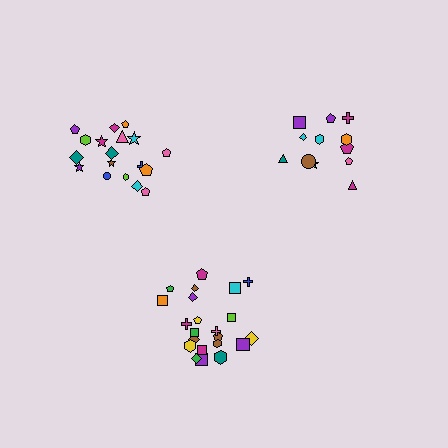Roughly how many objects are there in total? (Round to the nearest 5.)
Roughly 50 objects in total.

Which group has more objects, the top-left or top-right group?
The top-left group.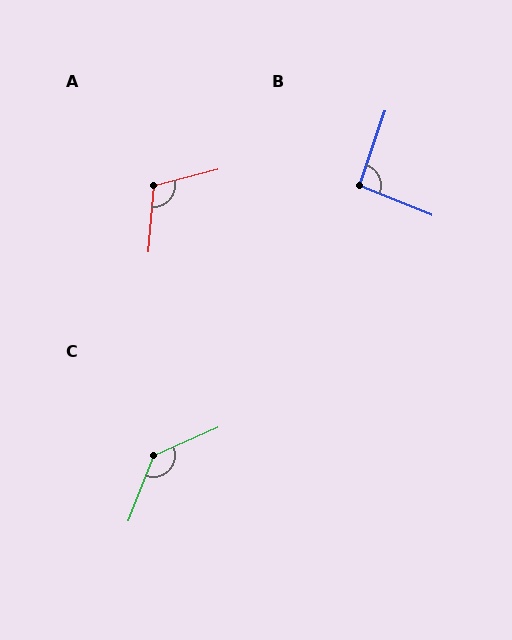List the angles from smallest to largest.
B (93°), A (110°), C (135°).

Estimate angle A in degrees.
Approximately 110 degrees.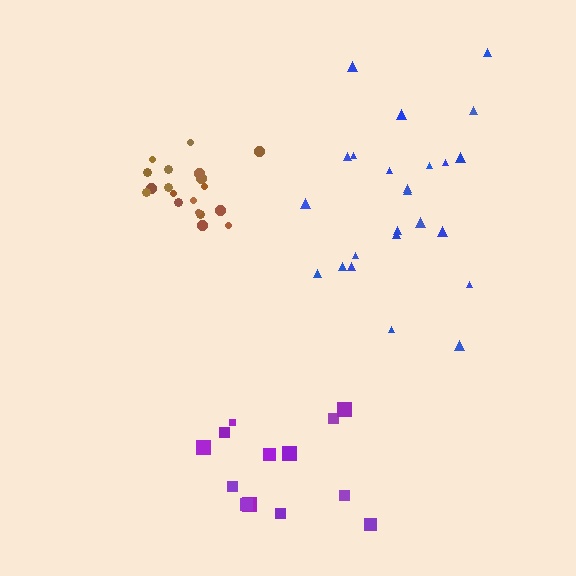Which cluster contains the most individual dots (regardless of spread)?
Blue (24).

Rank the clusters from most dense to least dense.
brown, blue, purple.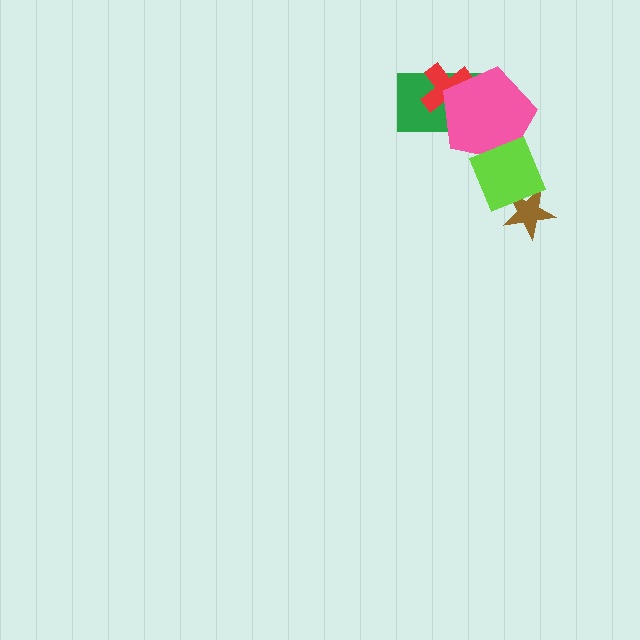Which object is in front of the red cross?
The pink pentagon is in front of the red cross.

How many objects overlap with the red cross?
2 objects overlap with the red cross.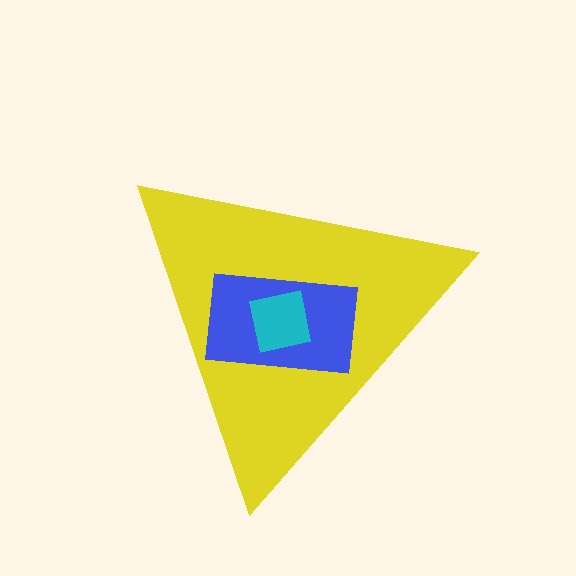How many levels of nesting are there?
3.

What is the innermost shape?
The cyan square.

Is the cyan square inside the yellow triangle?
Yes.